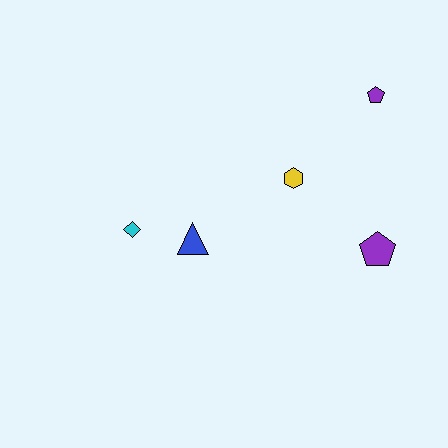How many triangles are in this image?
There is 1 triangle.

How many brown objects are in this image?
There are no brown objects.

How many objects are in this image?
There are 5 objects.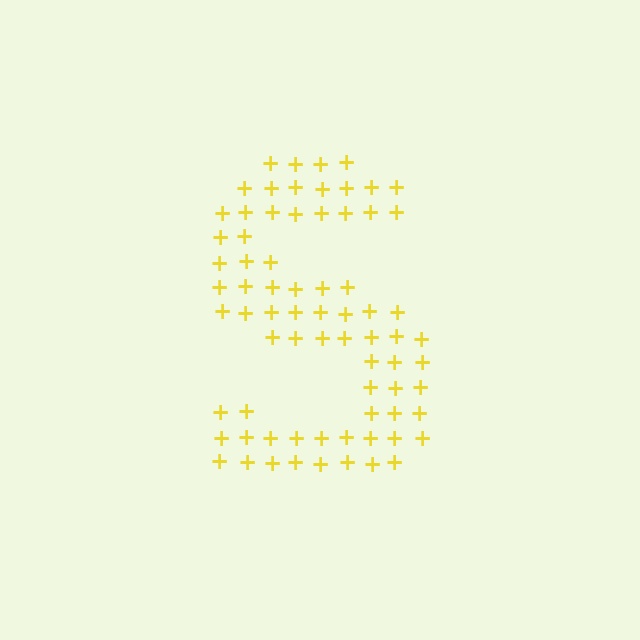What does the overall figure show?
The overall figure shows the letter S.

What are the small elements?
The small elements are plus signs.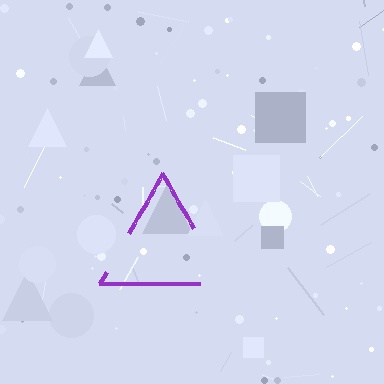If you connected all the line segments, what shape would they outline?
They would outline a triangle.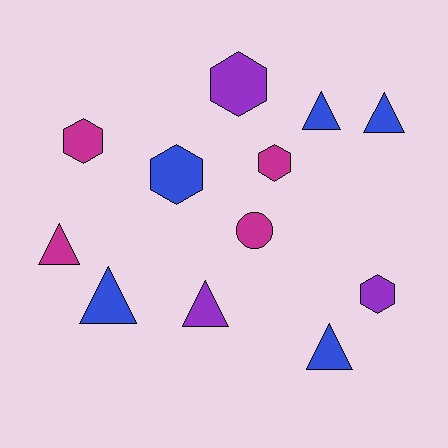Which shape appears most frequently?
Triangle, with 6 objects.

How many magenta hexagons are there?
There are 2 magenta hexagons.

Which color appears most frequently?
Blue, with 5 objects.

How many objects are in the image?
There are 12 objects.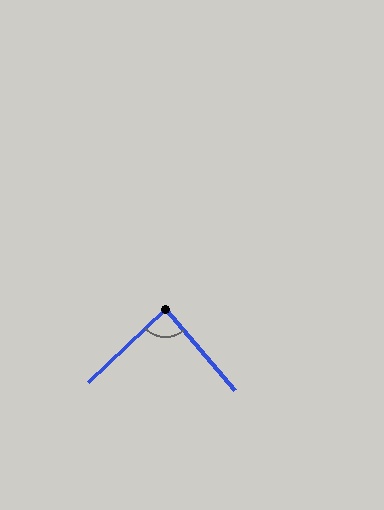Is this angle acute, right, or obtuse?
It is approximately a right angle.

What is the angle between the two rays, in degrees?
Approximately 87 degrees.